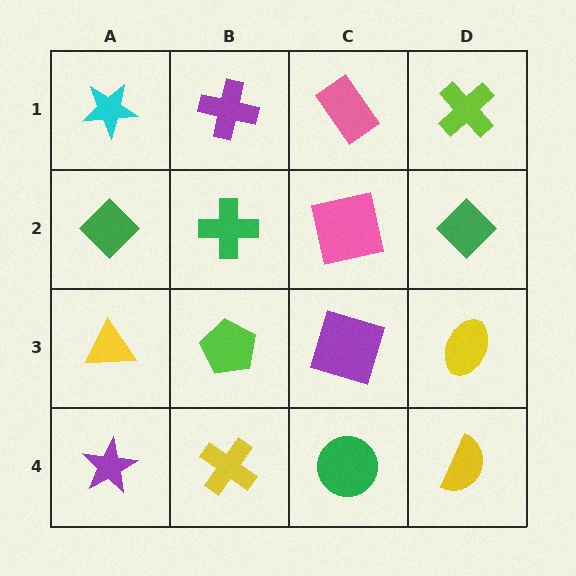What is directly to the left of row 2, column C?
A green cross.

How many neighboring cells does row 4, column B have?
3.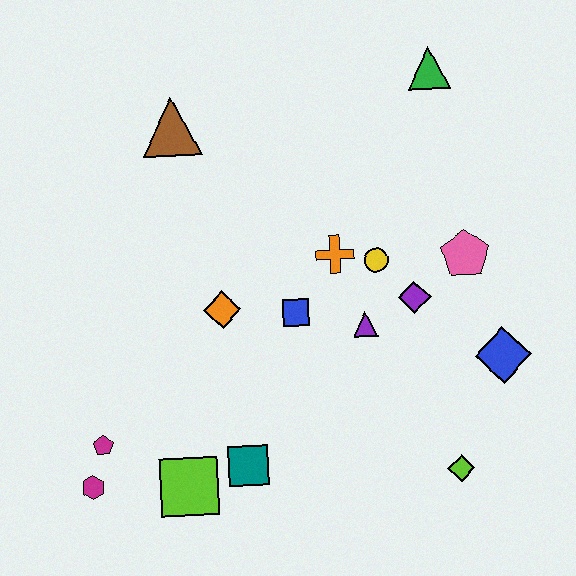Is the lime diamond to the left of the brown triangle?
No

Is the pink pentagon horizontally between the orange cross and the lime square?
No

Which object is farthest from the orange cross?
The magenta hexagon is farthest from the orange cross.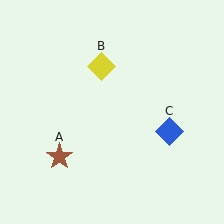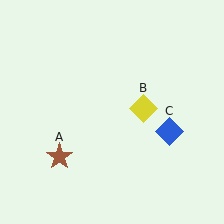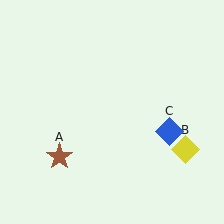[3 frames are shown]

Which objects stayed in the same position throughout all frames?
Brown star (object A) and blue diamond (object C) remained stationary.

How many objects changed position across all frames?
1 object changed position: yellow diamond (object B).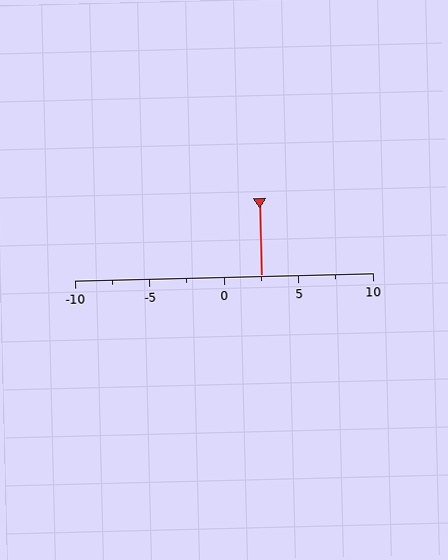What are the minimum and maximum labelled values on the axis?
The axis runs from -10 to 10.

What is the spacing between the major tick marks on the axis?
The major ticks are spaced 5 apart.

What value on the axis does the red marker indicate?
The marker indicates approximately 2.5.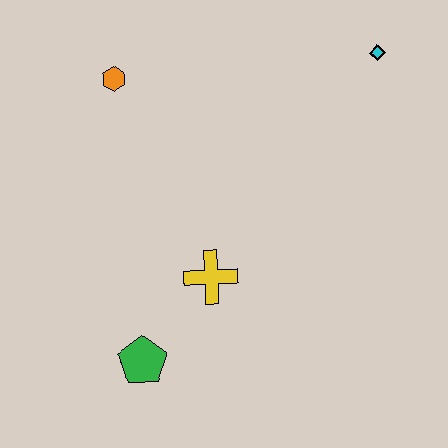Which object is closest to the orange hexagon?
The yellow cross is closest to the orange hexagon.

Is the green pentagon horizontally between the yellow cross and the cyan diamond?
No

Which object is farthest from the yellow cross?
The cyan diamond is farthest from the yellow cross.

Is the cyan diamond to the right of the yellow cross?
Yes